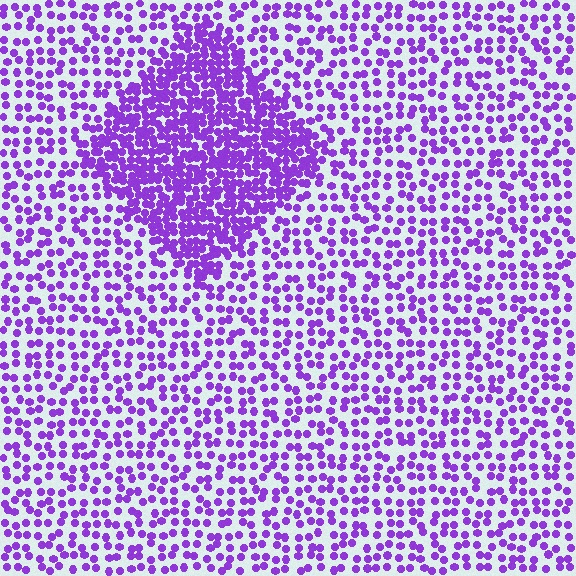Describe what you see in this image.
The image contains small purple elements arranged at two different densities. A diamond-shaped region is visible where the elements are more densely packed than the surrounding area.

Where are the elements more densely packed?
The elements are more densely packed inside the diamond boundary.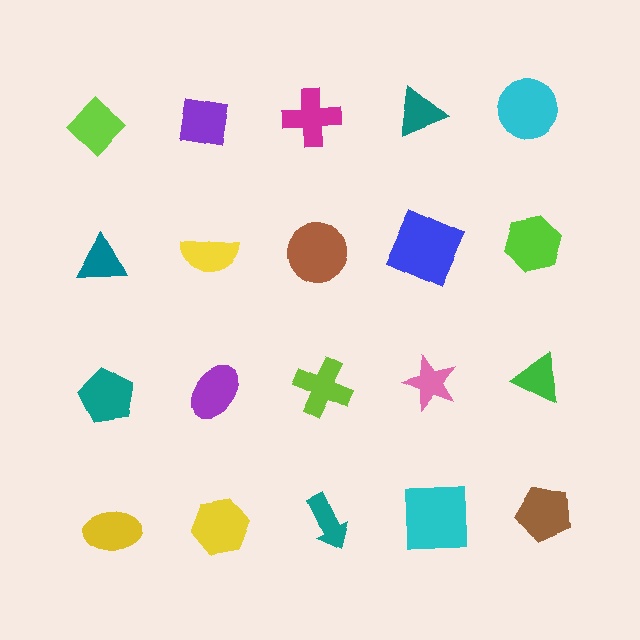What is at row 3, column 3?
A lime cross.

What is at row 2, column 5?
A lime hexagon.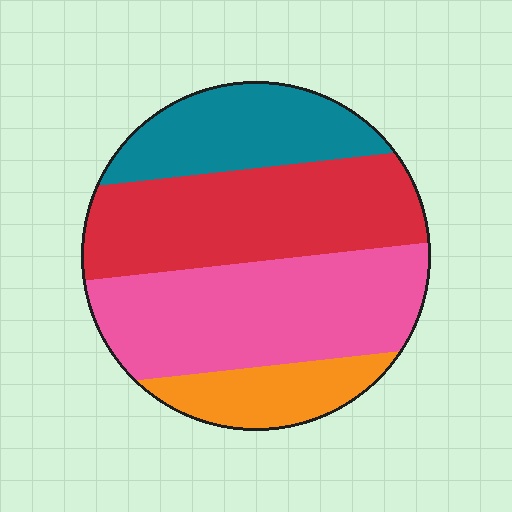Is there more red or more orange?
Red.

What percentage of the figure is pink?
Pink takes up between a third and a half of the figure.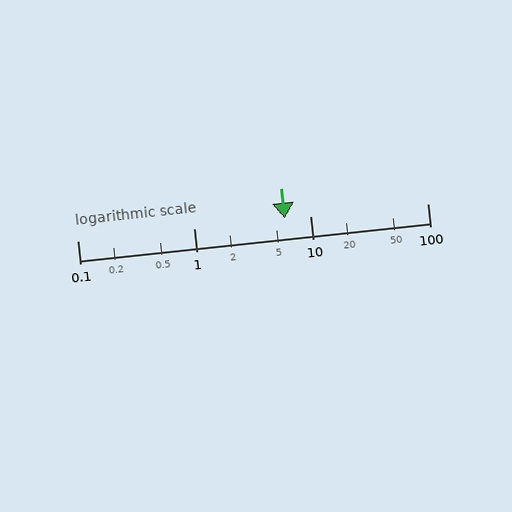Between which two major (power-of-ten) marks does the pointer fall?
The pointer is between 1 and 10.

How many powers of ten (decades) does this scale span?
The scale spans 3 decades, from 0.1 to 100.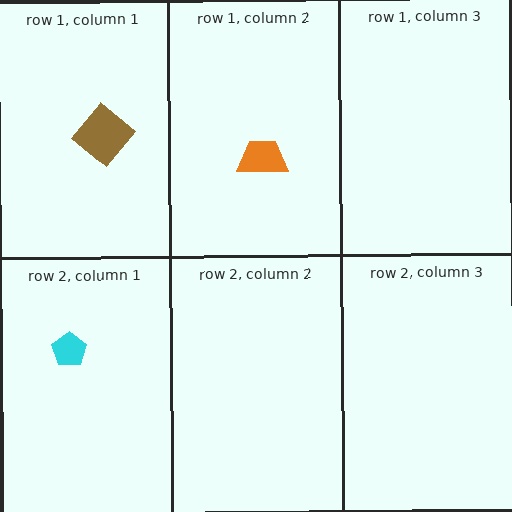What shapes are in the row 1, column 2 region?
The orange trapezoid.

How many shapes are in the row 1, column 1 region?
1.